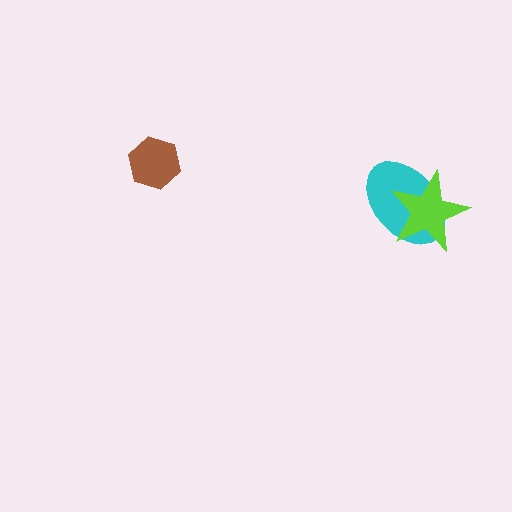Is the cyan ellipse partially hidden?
Yes, it is partially covered by another shape.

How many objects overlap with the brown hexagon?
0 objects overlap with the brown hexagon.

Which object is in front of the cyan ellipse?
The lime star is in front of the cyan ellipse.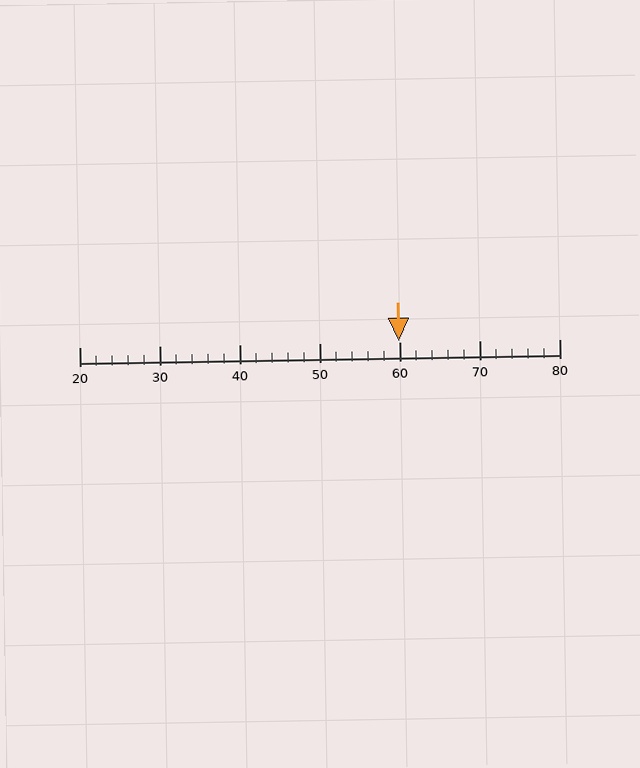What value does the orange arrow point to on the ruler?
The orange arrow points to approximately 60.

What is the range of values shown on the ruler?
The ruler shows values from 20 to 80.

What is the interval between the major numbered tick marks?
The major tick marks are spaced 10 units apart.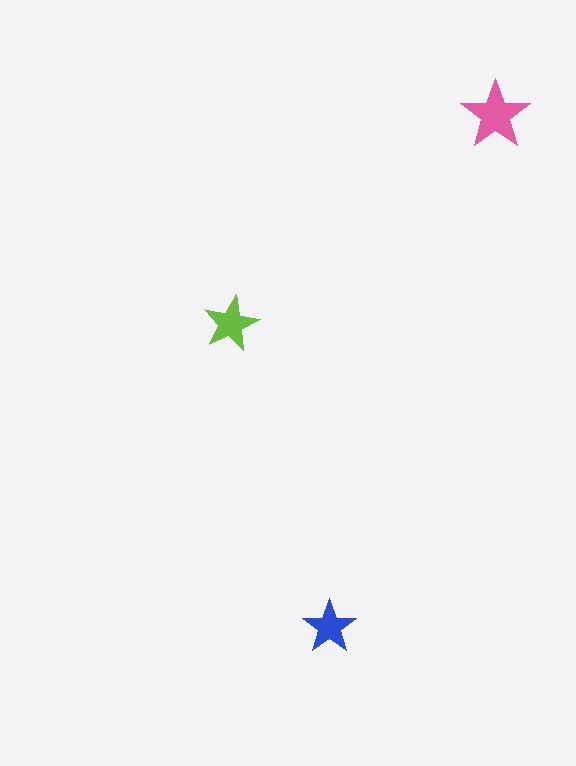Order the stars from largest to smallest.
the pink one, the lime one, the blue one.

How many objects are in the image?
There are 3 objects in the image.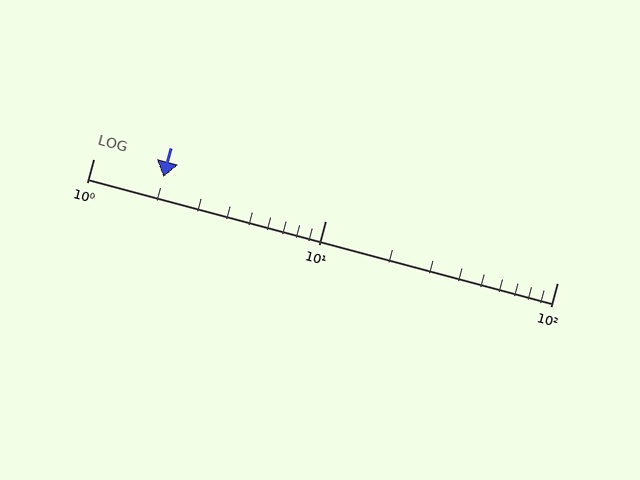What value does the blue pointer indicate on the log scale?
The pointer indicates approximately 2.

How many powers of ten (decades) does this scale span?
The scale spans 2 decades, from 1 to 100.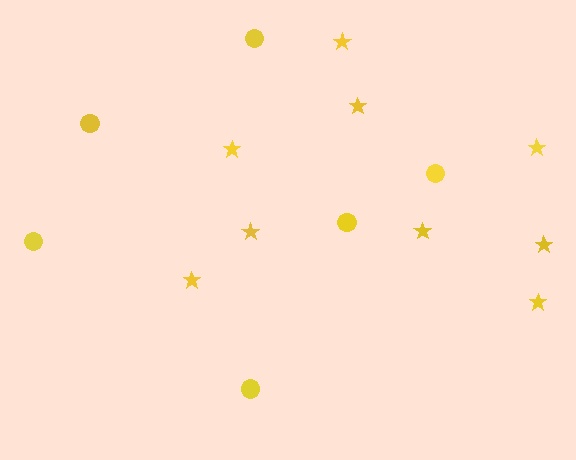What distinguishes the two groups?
There are 2 groups: one group of stars (9) and one group of circles (6).